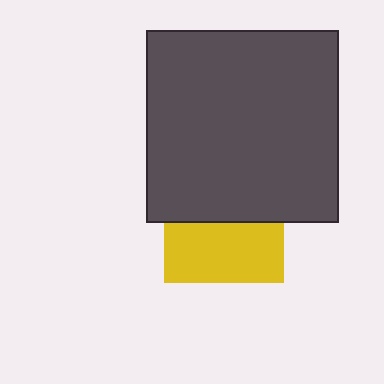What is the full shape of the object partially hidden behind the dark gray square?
The partially hidden object is a yellow square.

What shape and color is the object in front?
The object in front is a dark gray square.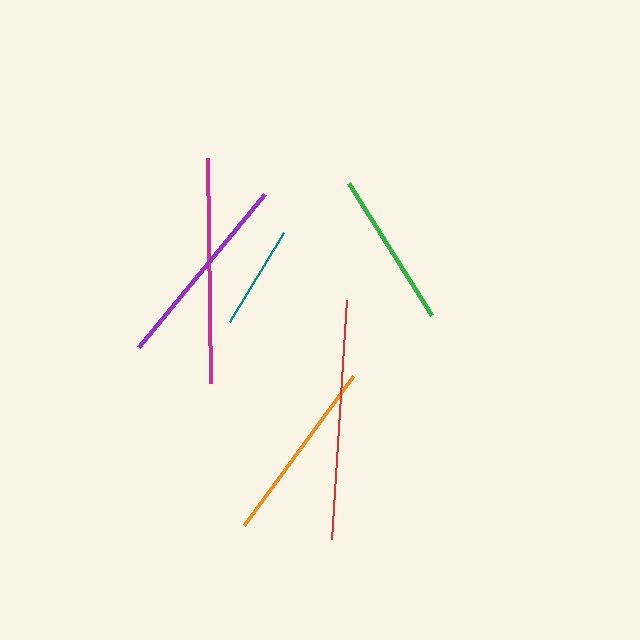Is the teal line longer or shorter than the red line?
The red line is longer than the teal line.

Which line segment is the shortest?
The teal line is the shortest at approximately 105 pixels.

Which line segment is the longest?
The red line is the longest at approximately 240 pixels.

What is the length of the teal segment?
The teal segment is approximately 105 pixels long.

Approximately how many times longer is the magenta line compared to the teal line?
The magenta line is approximately 2.2 times the length of the teal line.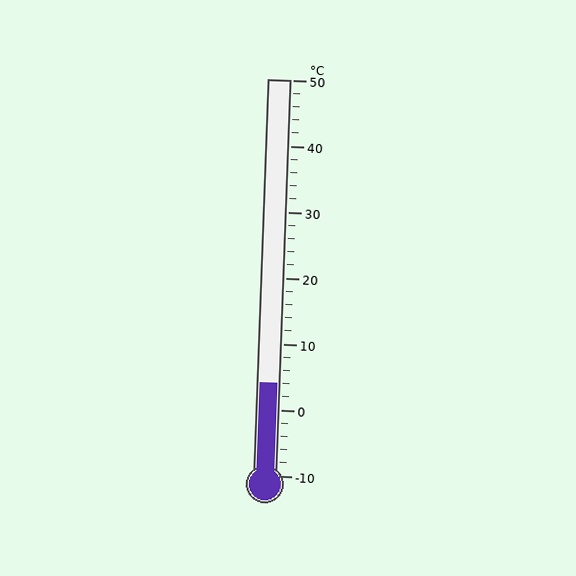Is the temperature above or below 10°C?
The temperature is below 10°C.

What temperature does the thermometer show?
The thermometer shows approximately 4°C.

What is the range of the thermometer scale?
The thermometer scale ranges from -10°C to 50°C.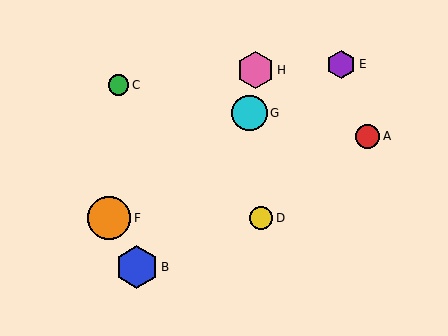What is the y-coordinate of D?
Object D is at y≈218.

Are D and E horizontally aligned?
No, D is at y≈218 and E is at y≈64.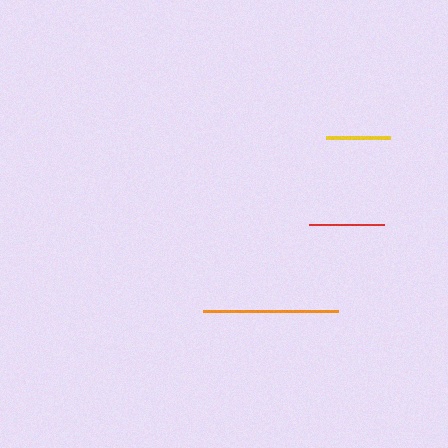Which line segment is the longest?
The orange line is the longest at approximately 135 pixels.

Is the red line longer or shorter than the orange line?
The orange line is longer than the red line.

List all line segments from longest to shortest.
From longest to shortest: orange, red, yellow.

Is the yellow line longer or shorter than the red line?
The red line is longer than the yellow line.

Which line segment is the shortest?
The yellow line is the shortest at approximately 64 pixels.